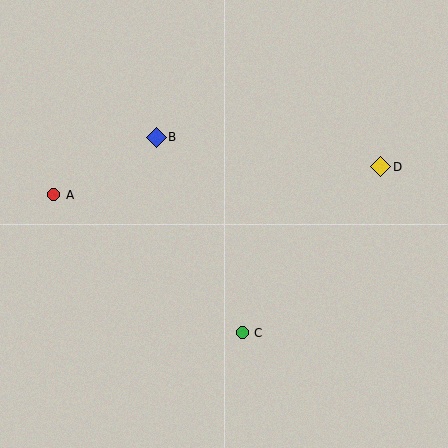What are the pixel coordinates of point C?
Point C is at (242, 333).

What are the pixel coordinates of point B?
Point B is at (156, 137).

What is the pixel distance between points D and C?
The distance between D and C is 216 pixels.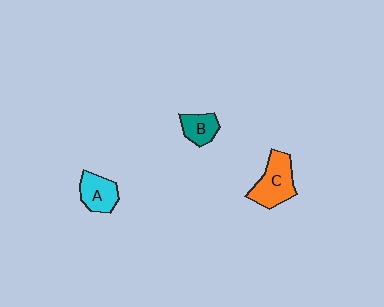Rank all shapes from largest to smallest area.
From largest to smallest: C (orange), A (cyan), B (teal).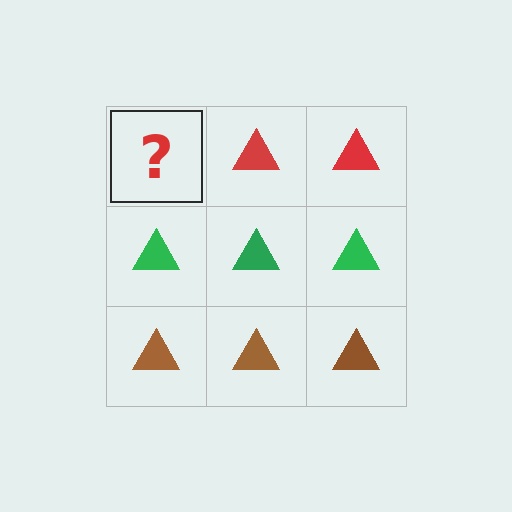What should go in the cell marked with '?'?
The missing cell should contain a red triangle.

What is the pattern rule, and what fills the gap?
The rule is that each row has a consistent color. The gap should be filled with a red triangle.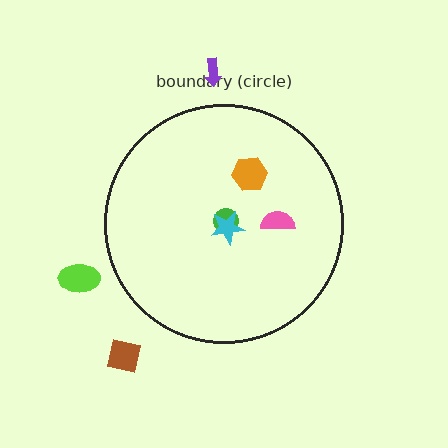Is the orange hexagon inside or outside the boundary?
Inside.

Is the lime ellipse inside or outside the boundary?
Outside.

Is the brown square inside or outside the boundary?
Outside.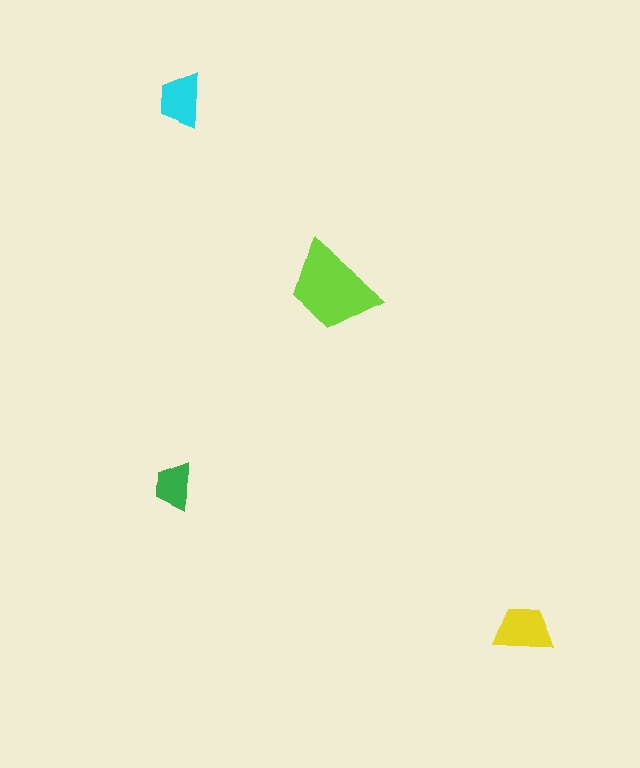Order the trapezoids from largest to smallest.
the lime one, the yellow one, the cyan one, the green one.